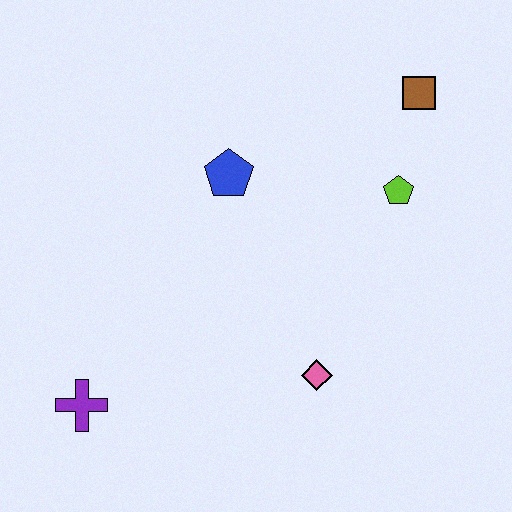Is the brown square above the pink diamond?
Yes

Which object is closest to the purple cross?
The pink diamond is closest to the purple cross.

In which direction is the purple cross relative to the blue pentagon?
The purple cross is below the blue pentagon.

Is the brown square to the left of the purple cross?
No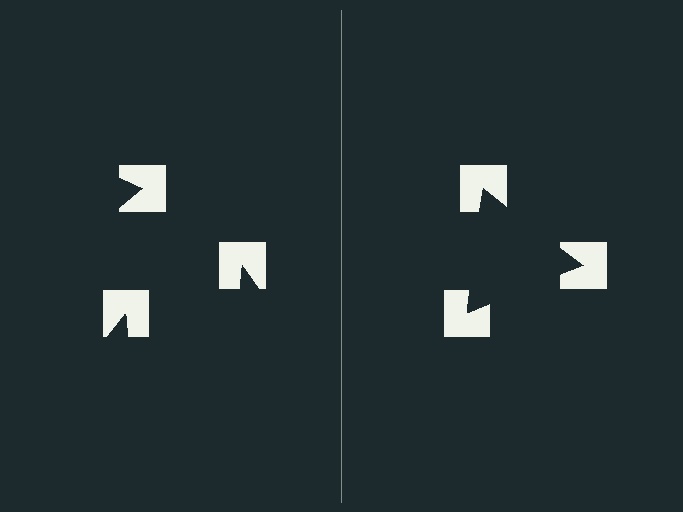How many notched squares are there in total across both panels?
6 — 3 on each side.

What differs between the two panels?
The notched squares are positioned identically on both sides; only the wedge orientations differ. On the right they align to a triangle; on the left they are misaligned.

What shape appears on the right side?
An illusory triangle.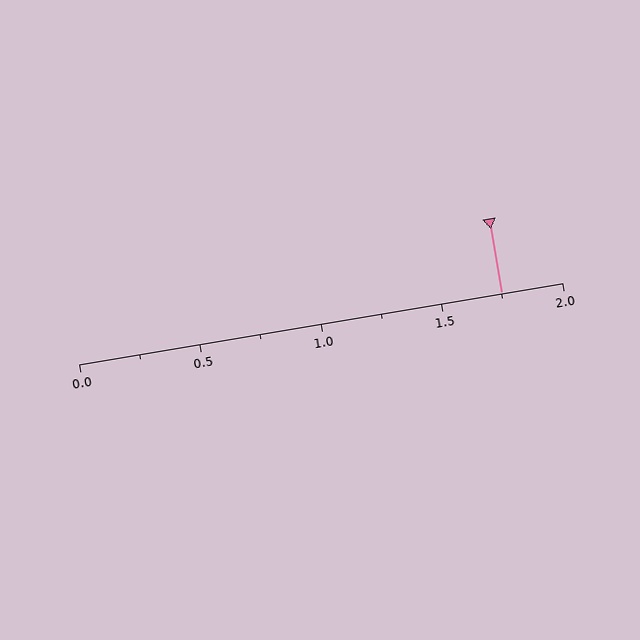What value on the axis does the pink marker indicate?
The marker indicates approximately 1.75.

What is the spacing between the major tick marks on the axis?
The major ticks are spaced 0.5 apart.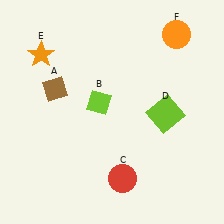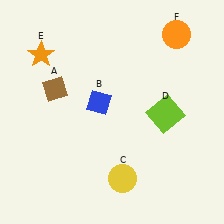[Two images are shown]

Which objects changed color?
B changed from lime to blue. C changed from red to yellow.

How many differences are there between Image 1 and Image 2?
There are 2 differences between the two images.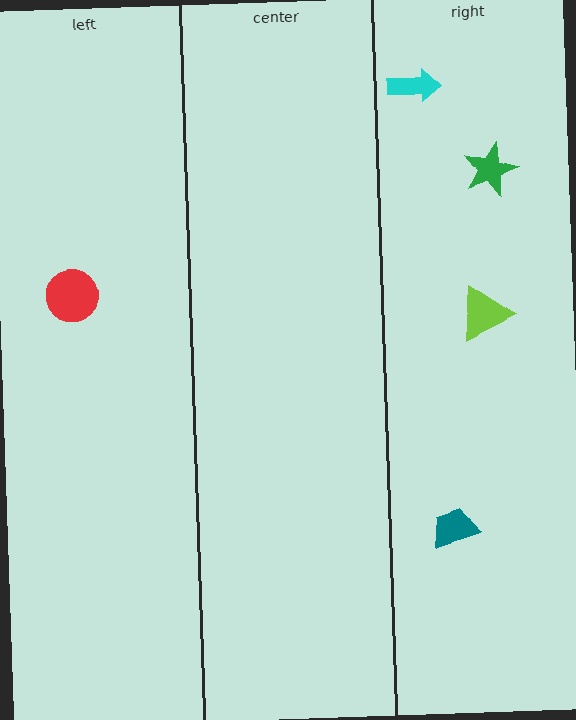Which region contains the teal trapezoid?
The right region.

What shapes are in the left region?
The red circle.